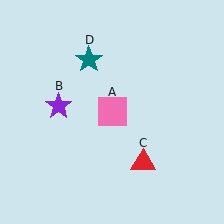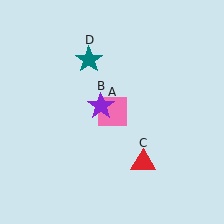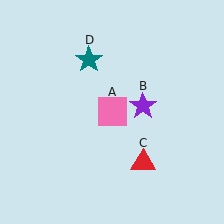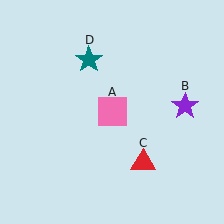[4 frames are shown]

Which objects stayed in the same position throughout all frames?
Pink square (object A) and red triangle (object C) and teal star (object D) remained stationary.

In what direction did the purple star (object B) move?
The purple star (object B) moved right.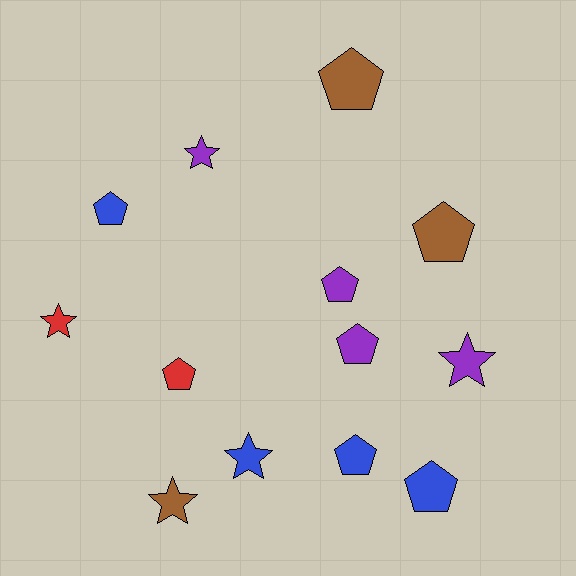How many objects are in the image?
There are 13 objects.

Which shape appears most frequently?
Pentagon, with 8 objects.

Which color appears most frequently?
Purple, with 4 objects.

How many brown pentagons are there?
There are 2 brown pentagons.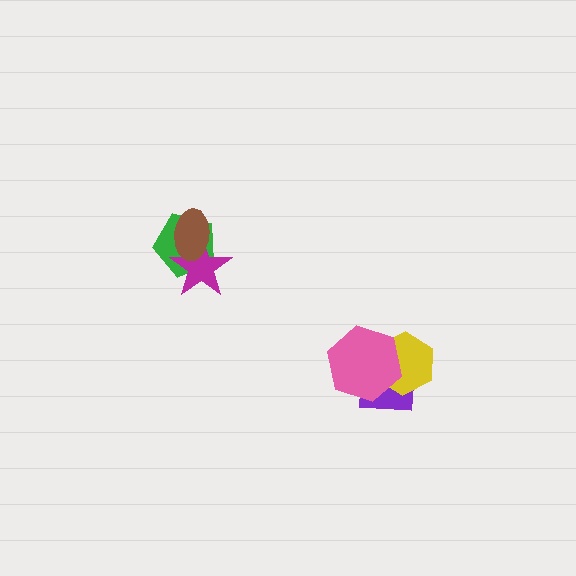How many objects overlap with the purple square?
2 objects overlap with the purple square.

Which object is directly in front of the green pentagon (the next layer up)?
The magenta star is directly in front of the green pentagon.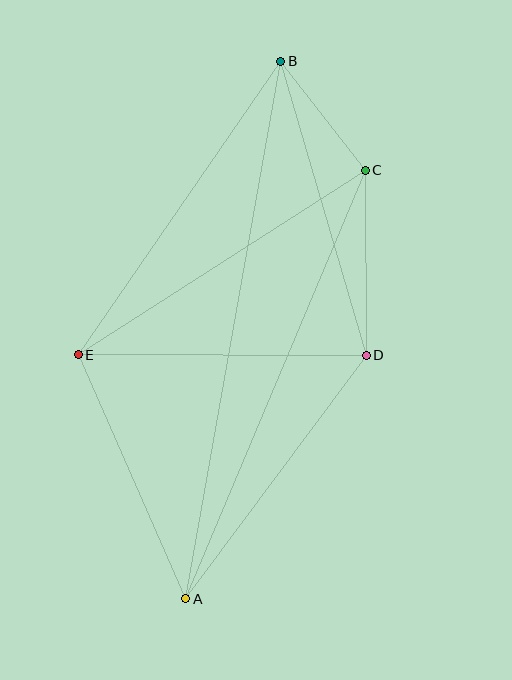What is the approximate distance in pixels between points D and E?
The distance between D and E is approximately 288 pixels.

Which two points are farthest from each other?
Points A and B are farthest from each other.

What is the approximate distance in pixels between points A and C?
The distance between A and C is approximately 464 pixels.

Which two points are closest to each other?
Points B and C are closest to each other.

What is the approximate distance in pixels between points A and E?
The distance between A and E is approximately 267 pixels.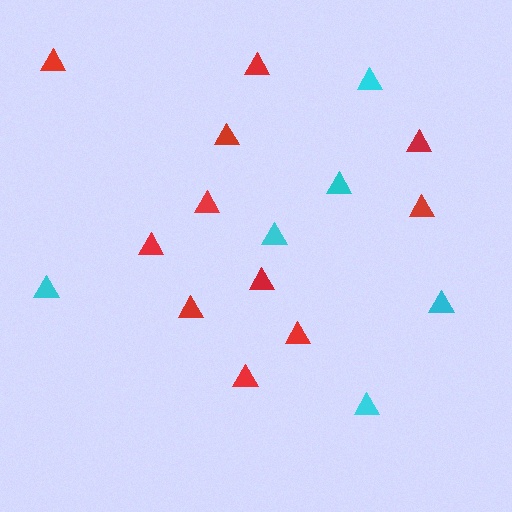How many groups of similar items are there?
There are 2 groups: one group of cyan triangles (6) and one group of red triangles (11).